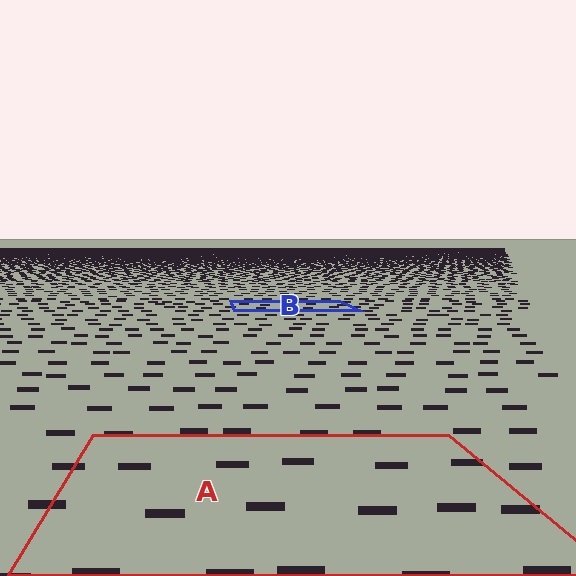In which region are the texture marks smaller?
The texture marks are smaller in region B, because it is farther away.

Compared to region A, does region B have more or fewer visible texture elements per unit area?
Region B has more texture elements per unit area — they are packed more densely because it is farther away.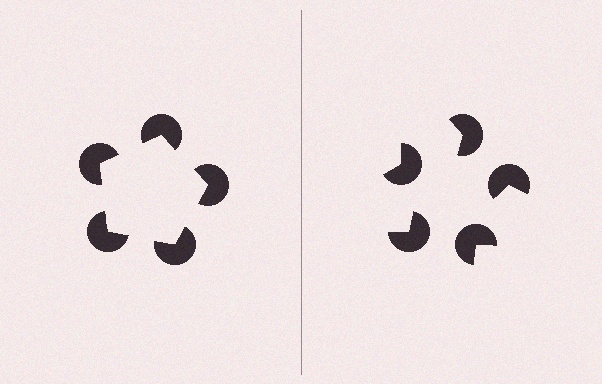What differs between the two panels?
The pac-man discs are positioned identically on both sides; only the wedge orientations differ. On the left they align to a pentagon; on the right they are misaligned.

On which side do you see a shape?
An illusory pentagon appears on the left side. On the right side the wedge cuts are rotated, so no coherent shape forms.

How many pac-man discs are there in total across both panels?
10 — 5 on each side.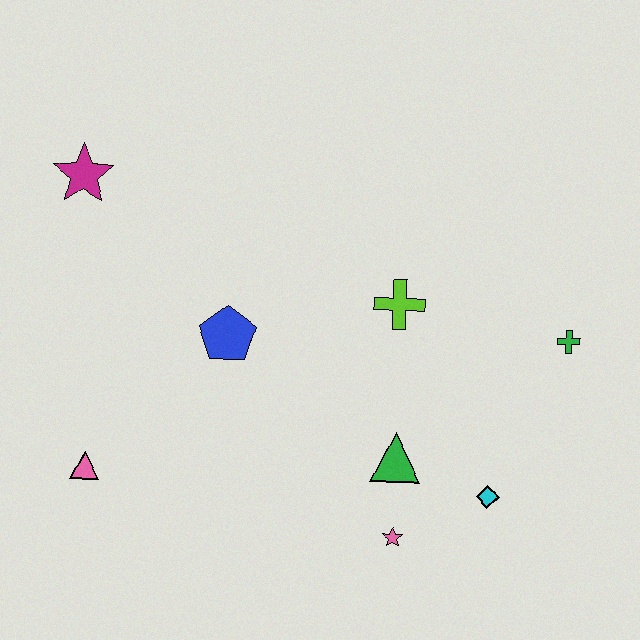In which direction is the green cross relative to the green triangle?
The green cross is to the right of the green triangle.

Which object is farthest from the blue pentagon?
The green cross is farthest from the blue pentagon.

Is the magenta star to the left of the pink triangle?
Yes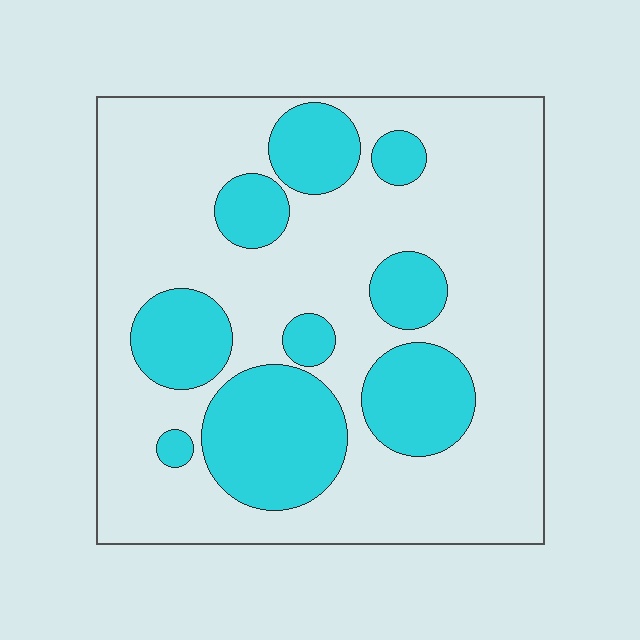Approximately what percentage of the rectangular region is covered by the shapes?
Approximately 30%.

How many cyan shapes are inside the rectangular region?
9.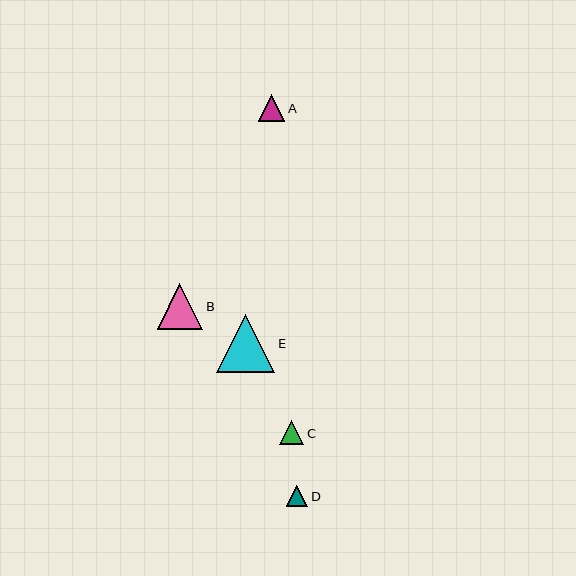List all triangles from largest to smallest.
From largest to smallest: E, B, A, C, D.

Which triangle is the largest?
Triangle E is the largest with a size of approximately 58 pixels.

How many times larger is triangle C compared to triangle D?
Triangle C is approximately 1.1 times the size of triangle D.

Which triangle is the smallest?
Triangle D is the smallest with a size of approximately 21 pixels.